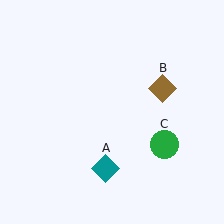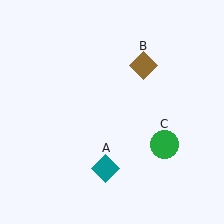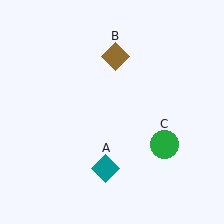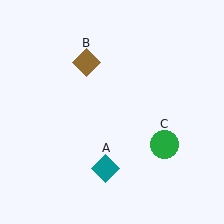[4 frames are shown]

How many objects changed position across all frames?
1 object changed position: brown diamond (object B).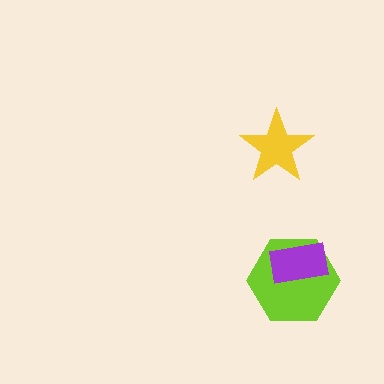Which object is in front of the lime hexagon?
The purple rectangle is in front of the lime hexagon.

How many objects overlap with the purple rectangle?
1 object overlaps with the purple rectangle.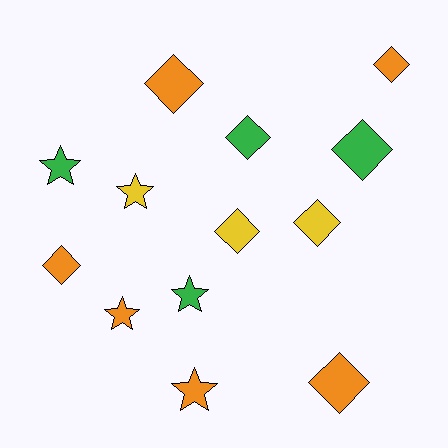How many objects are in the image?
There are 13 objects.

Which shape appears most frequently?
Diamond, with 8 objects.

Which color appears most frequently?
Orange, with 6 objects.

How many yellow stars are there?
There is 1 yellow star.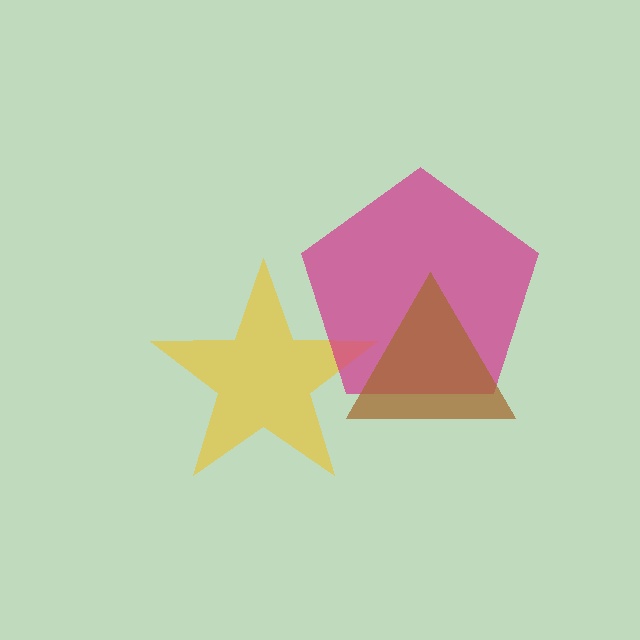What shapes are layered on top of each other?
The layered shapes are: a yellow star, a magenta pentagon, a brown triangle.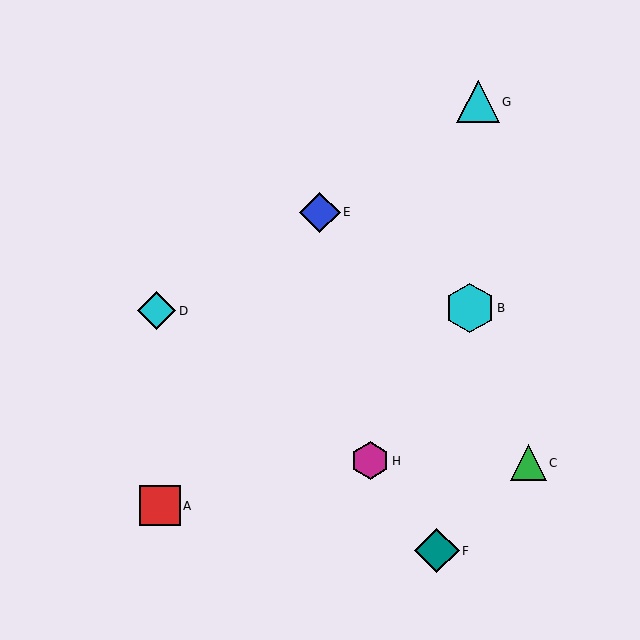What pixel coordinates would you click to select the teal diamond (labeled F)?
Click at (437, 551) to select the teal diamond F.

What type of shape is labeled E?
Shape E is a blue diamond.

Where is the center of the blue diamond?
The center of the blue diamond is at (320, 212).